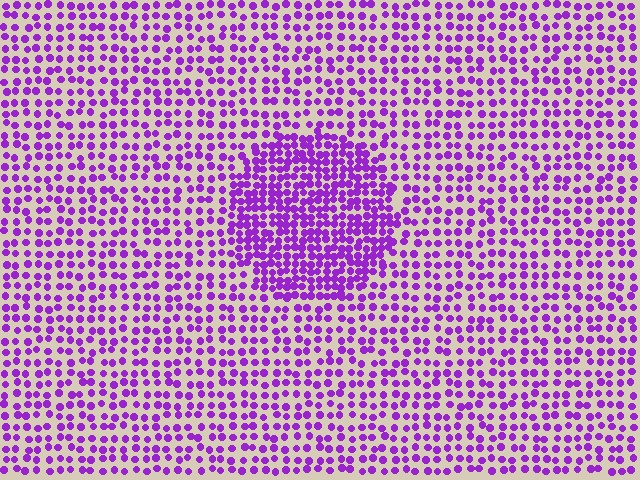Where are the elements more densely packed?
The elements are more densely packed inside the circle boundary.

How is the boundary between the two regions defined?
The boundary is defined by a change in element density (approximately 1.9x ratio). All elements are the same color, size, and shape.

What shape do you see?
I see a circle.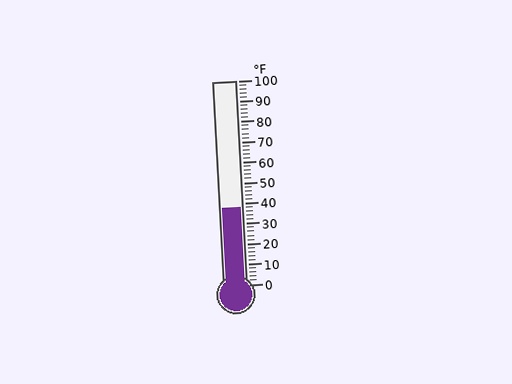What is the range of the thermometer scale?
The thermometer scale ranges from 0°F to 100°F.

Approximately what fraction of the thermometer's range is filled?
The thermometer is filled to approximately 40% of its range.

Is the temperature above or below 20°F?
The temperature is above 20°F.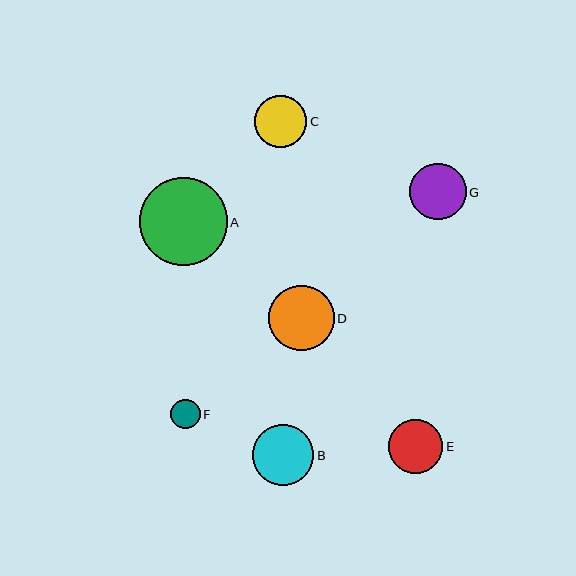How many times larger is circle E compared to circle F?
Circle E is approximately 1.8 times the size of circle F.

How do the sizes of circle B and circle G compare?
Circle B and circle G are approximately the same size.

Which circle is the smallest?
Circle F is the smallest with a size of approximately 29 pixels.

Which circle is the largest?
Circle A is the largest with a size of approximately 88 pixels.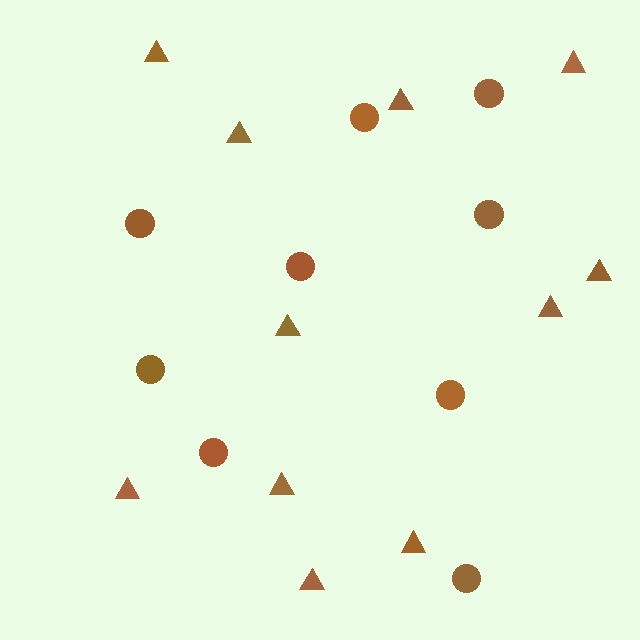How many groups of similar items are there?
There are 2 groups: one group of triangles (11) and one group of circles (9).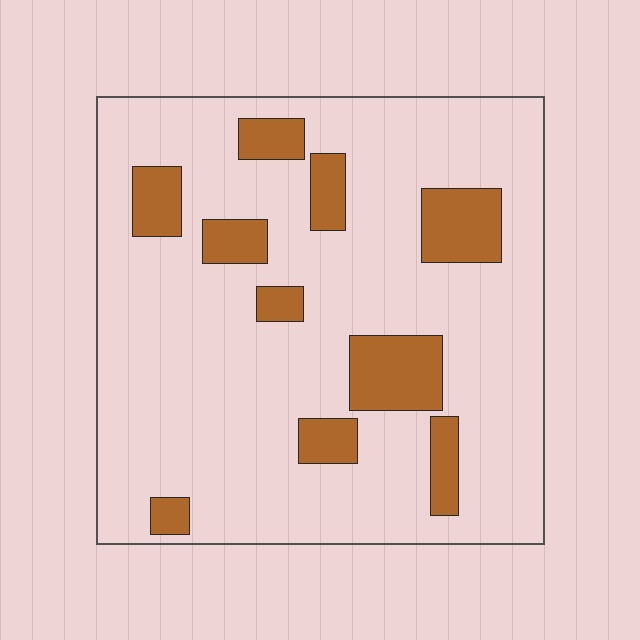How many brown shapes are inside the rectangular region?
10.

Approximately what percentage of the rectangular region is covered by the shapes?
Approximately 15%.